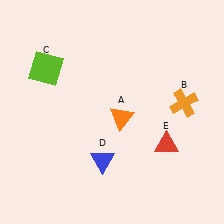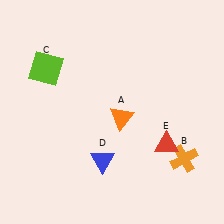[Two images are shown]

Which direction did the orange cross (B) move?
The orange cross (B) moved down.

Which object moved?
The orange cross (B) moved down.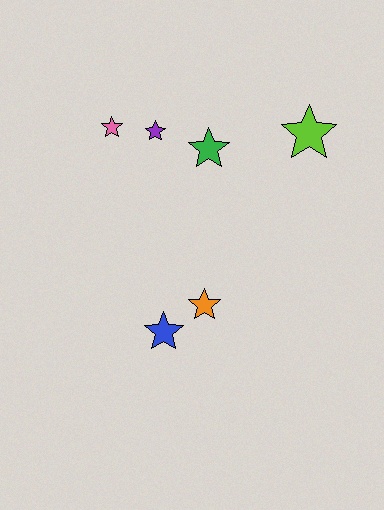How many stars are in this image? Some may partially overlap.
There are 6 stars.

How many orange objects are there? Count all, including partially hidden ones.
There is 1 orange object.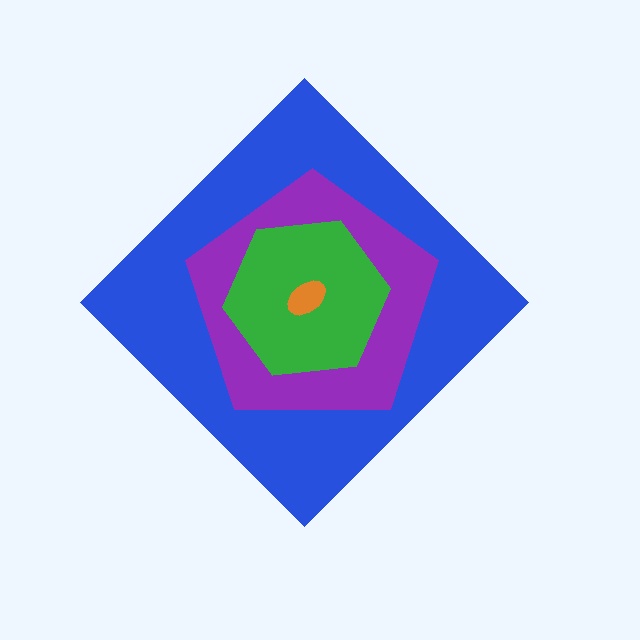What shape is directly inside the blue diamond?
The purple pentagon.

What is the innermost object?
The orange ellipse.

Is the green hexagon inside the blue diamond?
Yes.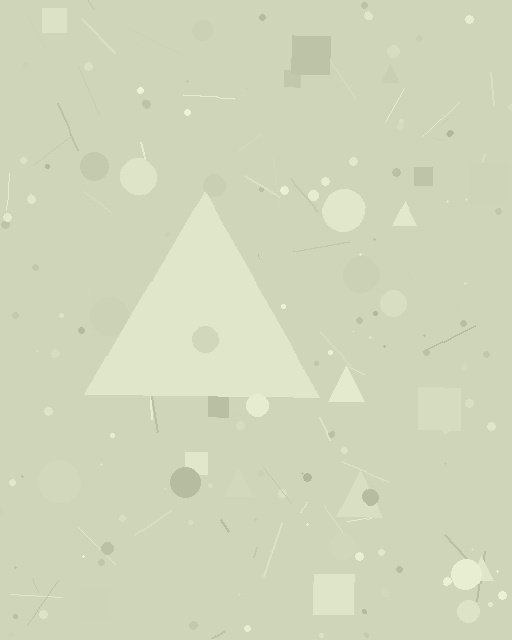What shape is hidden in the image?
A triangle is hidden in the image.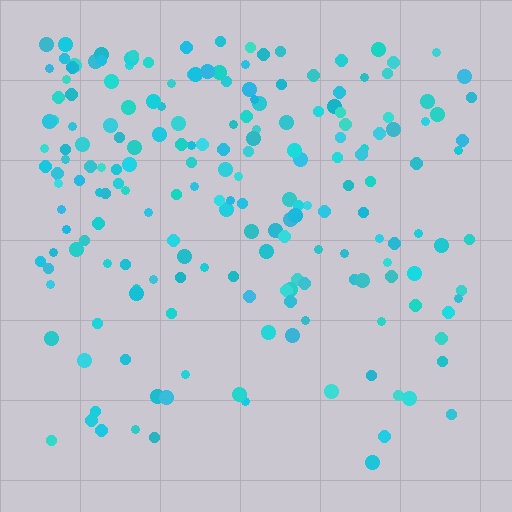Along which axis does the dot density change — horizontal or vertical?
Vertical.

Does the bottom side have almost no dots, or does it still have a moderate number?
Still a moderate number, just noticeably fewer than the top.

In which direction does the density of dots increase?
From bottom to top, with the top side densest.